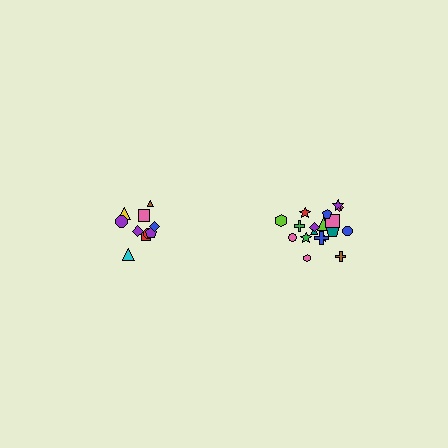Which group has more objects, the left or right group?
The right group.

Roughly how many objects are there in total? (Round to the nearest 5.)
Roughly 30 objects in total.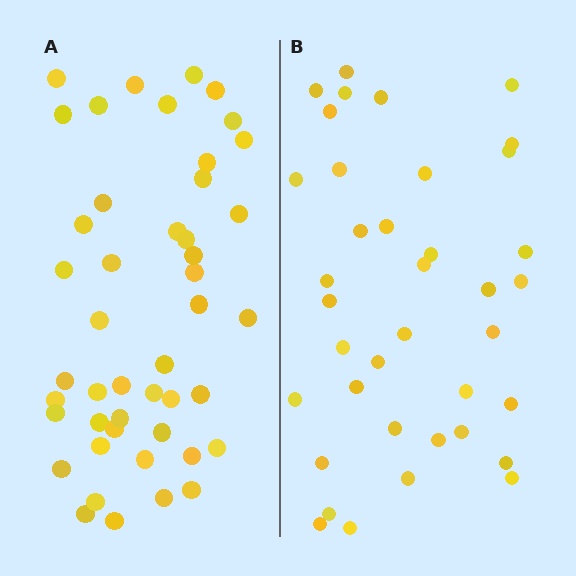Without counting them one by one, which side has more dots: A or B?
Region A (the left region) has more dots.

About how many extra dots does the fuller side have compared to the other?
Region A has roughly 8 or so more dots than region B.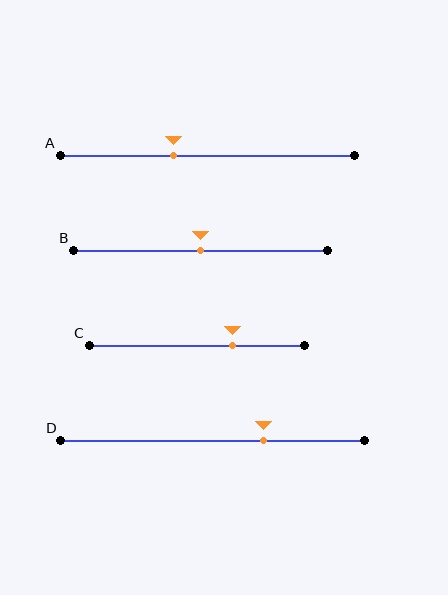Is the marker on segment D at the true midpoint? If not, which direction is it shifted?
No, the marker on segment D is shifted to the right by about 17% of the segment length.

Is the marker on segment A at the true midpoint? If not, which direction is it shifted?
No, the marker on segment A is shifted to the left by about 11% of the segment length.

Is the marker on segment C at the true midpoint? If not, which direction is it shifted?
No, the marker on segment C is shifted to the right by about 17% of the segment length.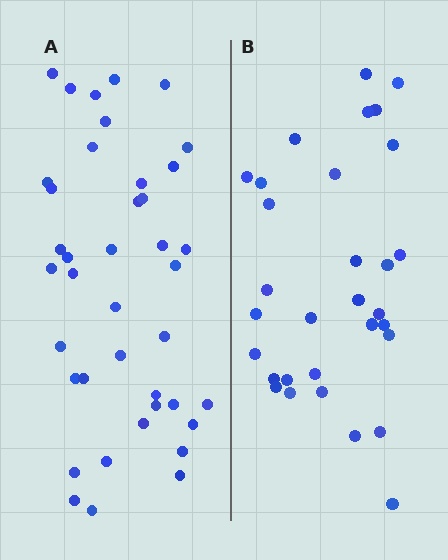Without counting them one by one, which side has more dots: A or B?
Region A (the left region) has more dots.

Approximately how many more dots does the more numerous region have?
Region A has roughly 8 or so more dots than region B.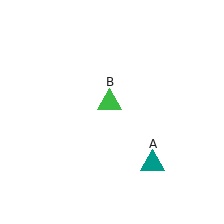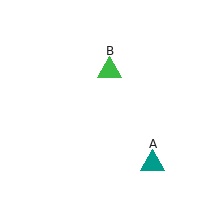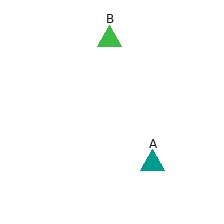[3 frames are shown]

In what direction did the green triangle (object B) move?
The green triangle (object B) moved up.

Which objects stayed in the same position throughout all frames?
Teal triangle (object A) remained stationary.